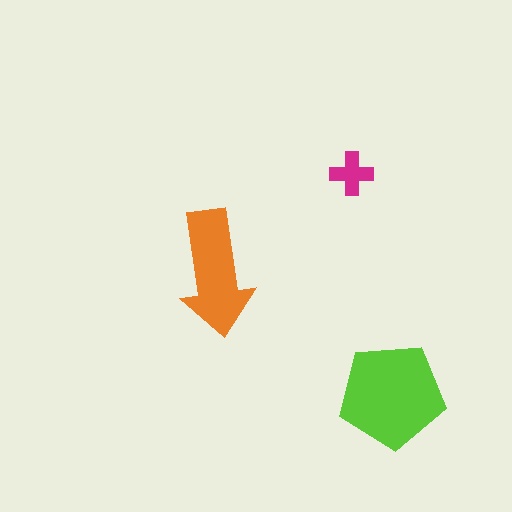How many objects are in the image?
There are 3 objects in the image.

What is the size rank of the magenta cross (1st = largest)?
3rd.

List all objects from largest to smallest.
The lime pentagon, the orange arrow, the magenta cross.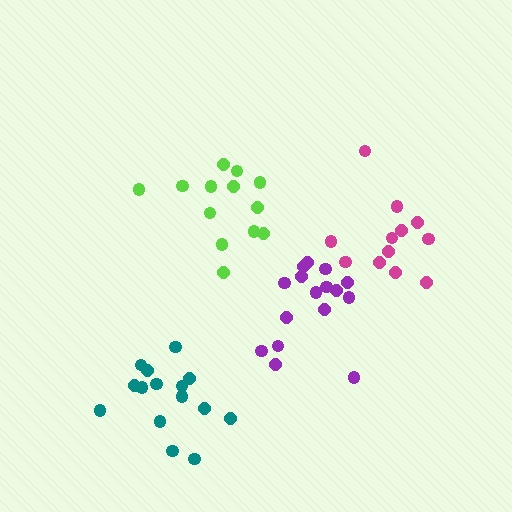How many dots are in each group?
Group 1: 15 dots, Group 2: 16 dots, Group 3: 12 dots, Group 4: 13 dots (56 total).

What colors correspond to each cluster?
The clusters are colored: teal, purple, magenta, lime.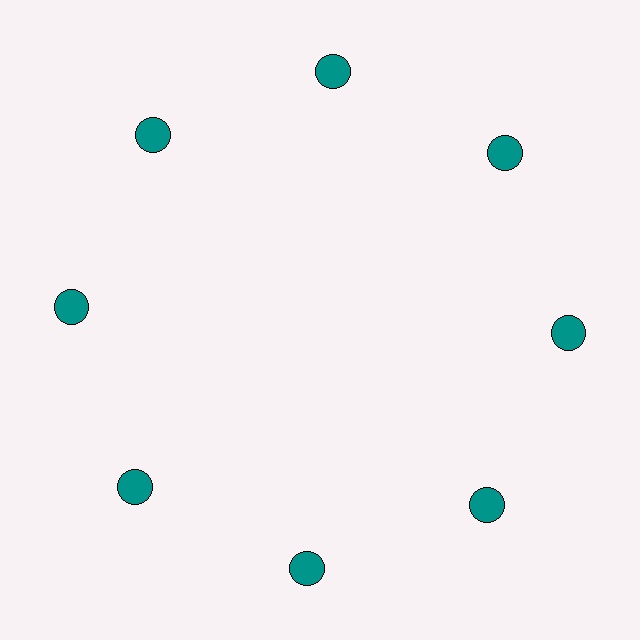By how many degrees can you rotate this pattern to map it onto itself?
The pattern maps onto itself every 45 degrees of rotation.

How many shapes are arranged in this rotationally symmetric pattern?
There are 8 shapes, arranged in 8 groups of 1.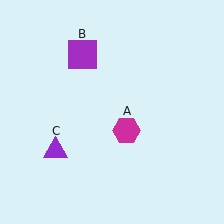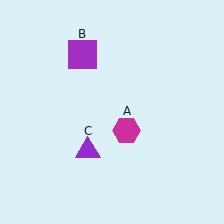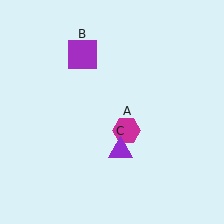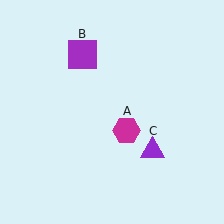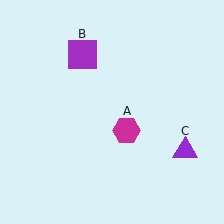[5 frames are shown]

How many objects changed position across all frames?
1 object changed position: purple triangle (object C).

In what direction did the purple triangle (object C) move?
The purple triangle (object C) moved right.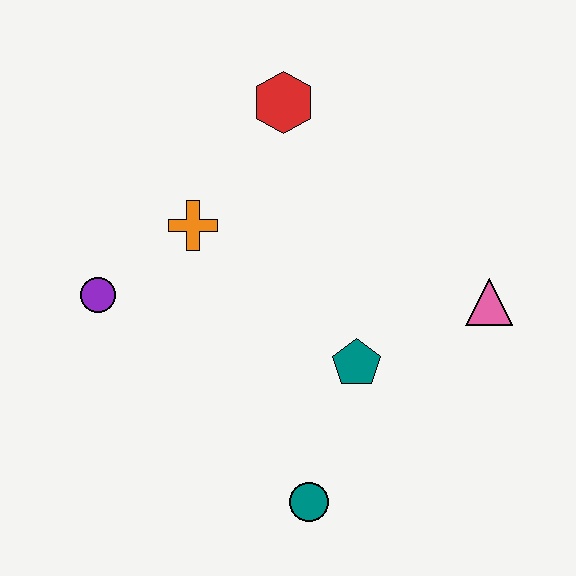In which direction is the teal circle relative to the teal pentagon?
The teal circle is below the teal pentagon.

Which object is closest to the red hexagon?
The orange cross is closest to the red hexagon.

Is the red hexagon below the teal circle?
No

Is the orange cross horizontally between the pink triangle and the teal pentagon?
No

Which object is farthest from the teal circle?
The red hexagon is farthest from the teal circle.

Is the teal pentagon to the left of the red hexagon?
No